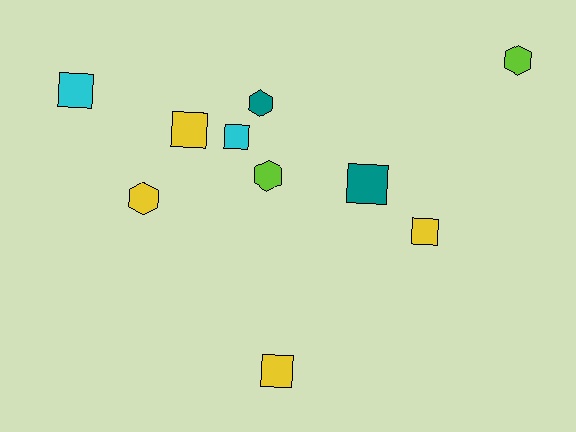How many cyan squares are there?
There are 2 cyan squares.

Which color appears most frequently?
Yellow, with 4 objects.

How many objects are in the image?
There are 10 objects.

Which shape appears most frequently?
Square, with 6 objects.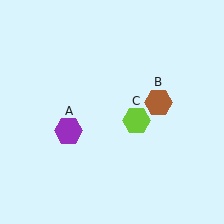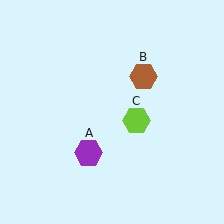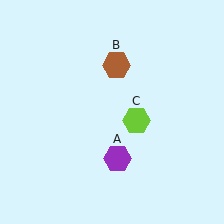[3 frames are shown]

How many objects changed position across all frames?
2 objects changed position: purple hexagon (object A), brown hexagon (object B).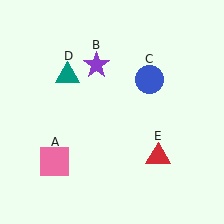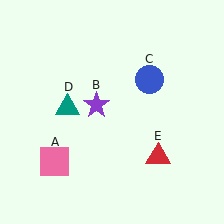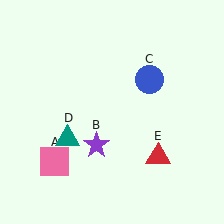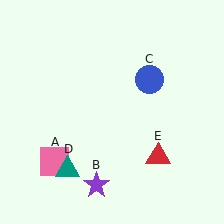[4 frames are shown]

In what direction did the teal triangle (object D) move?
The teal triangle (object D) moved down.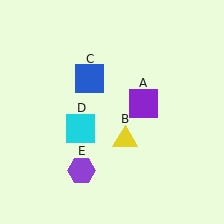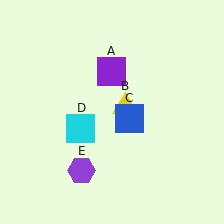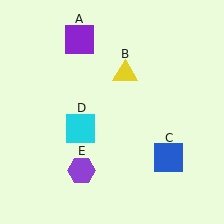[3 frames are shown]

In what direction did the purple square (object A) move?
The purple square (object A) moved up and to the left.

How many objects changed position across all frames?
3 objects changed position: purple square (object A), yellow triangle (object B), blue square (object C).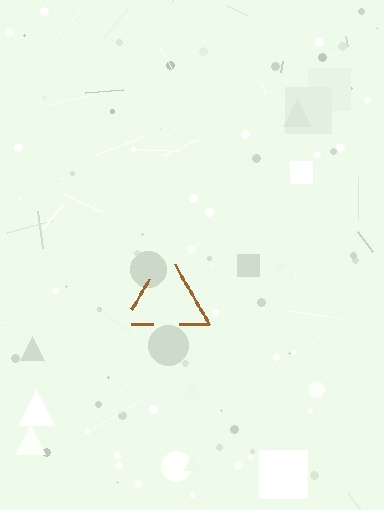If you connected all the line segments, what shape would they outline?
They would outline a triangle.